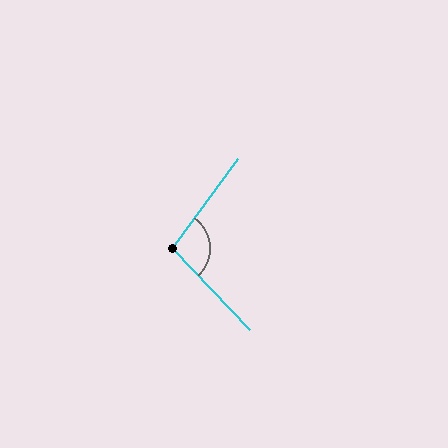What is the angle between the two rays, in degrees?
Approximately 100 degrees.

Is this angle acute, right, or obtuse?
It is obtuse.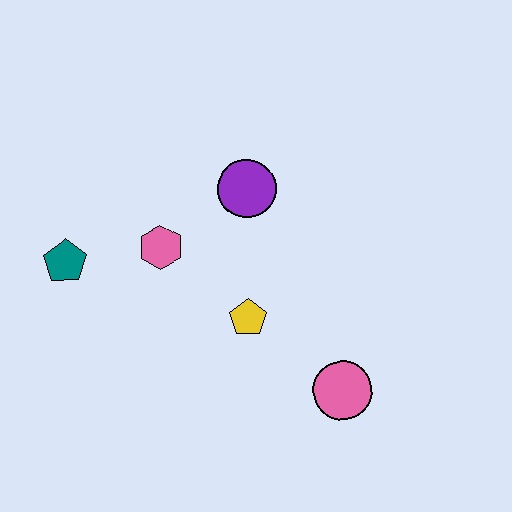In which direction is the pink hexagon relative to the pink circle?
The pink hexagon is to the left of the pink circle.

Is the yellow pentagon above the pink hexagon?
No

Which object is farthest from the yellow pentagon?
The teal pentagon is farthest from the yellow pentagon.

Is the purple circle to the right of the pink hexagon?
Yes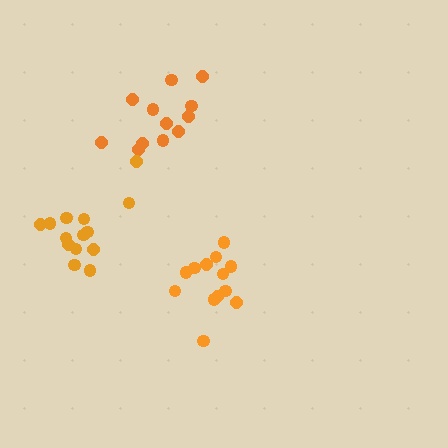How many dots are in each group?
Group 1: 13 dots, Group 2: 12 dots, Group 3: 14 dots (39 total).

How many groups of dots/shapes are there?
There are 3 groups.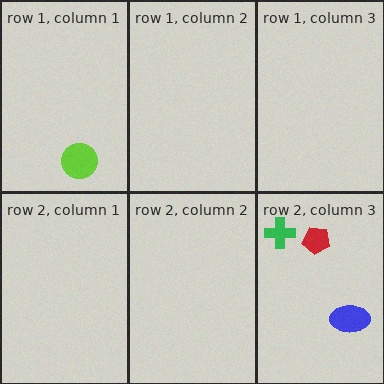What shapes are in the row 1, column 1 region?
The lime circle.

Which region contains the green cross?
The row 2, column 3 region.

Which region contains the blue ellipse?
The row 2, column 3 region.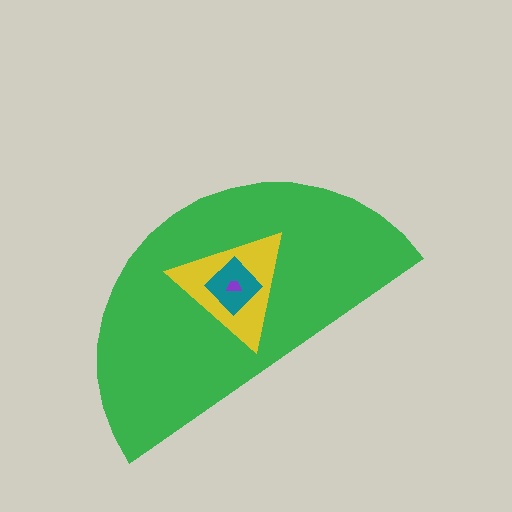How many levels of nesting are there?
4.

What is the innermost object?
The purple trapezoid.